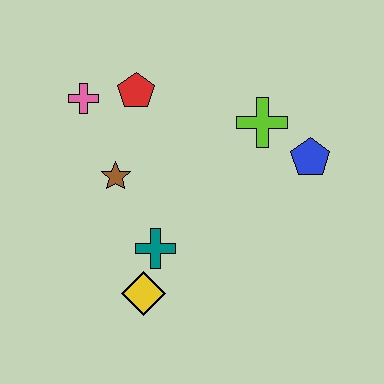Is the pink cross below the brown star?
No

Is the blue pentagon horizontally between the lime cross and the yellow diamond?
No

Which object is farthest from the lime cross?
The yellow diamond is farthest from the lime cross.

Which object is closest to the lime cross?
The blue pentagon is closest to the lime cross.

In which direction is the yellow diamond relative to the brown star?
The yellow diamond is below the brown star.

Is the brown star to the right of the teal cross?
No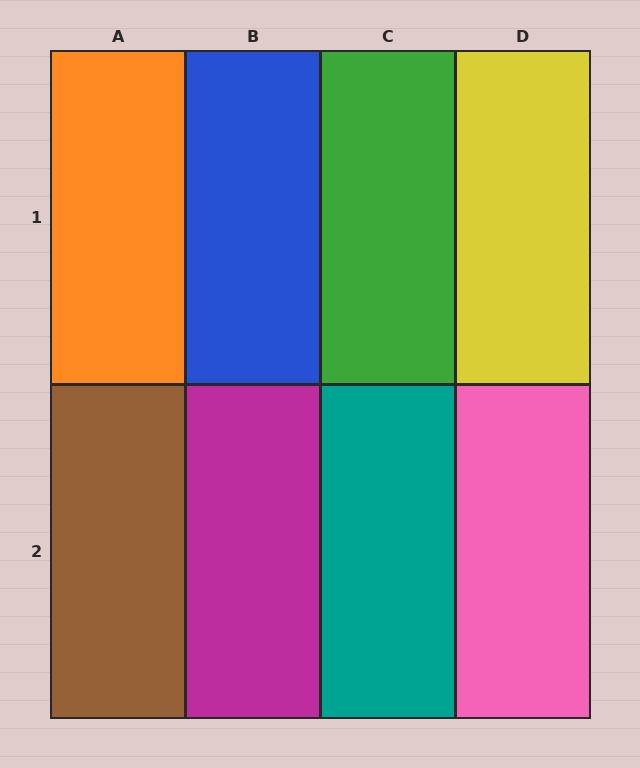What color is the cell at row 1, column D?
Yellow.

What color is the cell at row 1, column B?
Blue.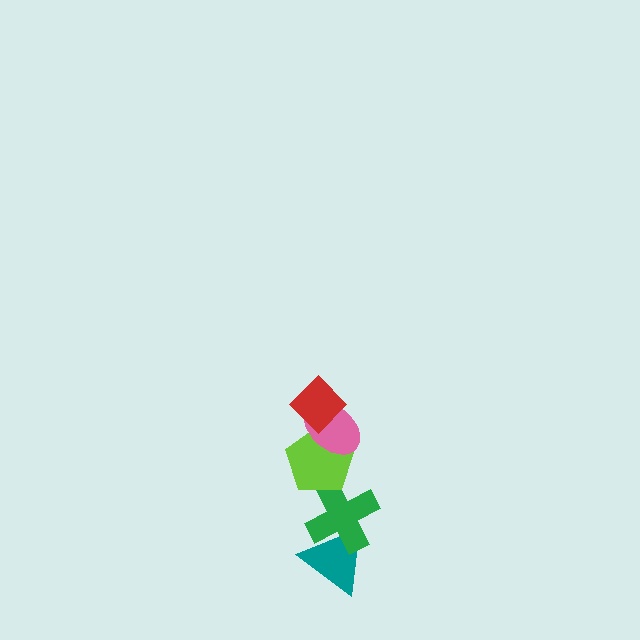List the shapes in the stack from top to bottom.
From top to bottom: the red diamond, the pink ellipse, the lime pentagon, the green cross, the teal triangle.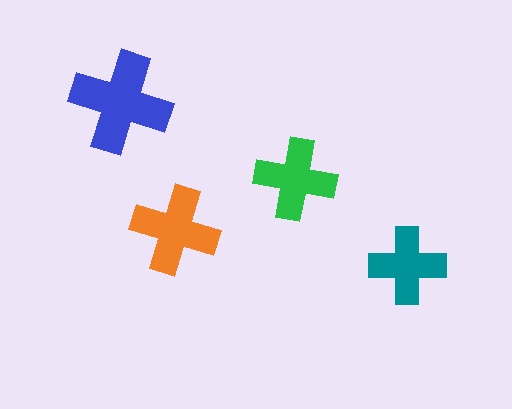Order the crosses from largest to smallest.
the blue one, the orange one, the green one, the teal one.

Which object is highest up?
The blue cross is topmost.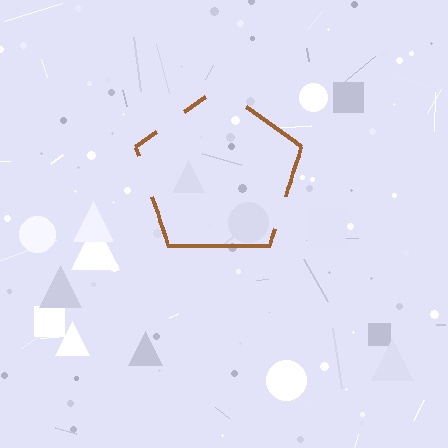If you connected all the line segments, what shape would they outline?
They would outline a pentagon.